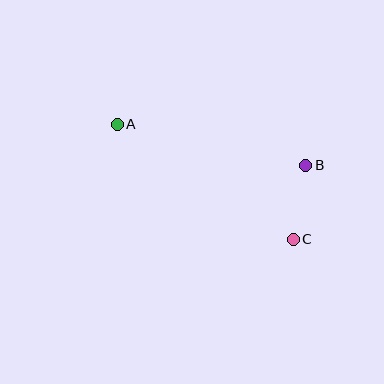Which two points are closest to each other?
Points B and C are closest to each other.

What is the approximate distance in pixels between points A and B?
The distance between A and B is approximately 193 pixels.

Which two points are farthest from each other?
Points A and C are farthest from each other.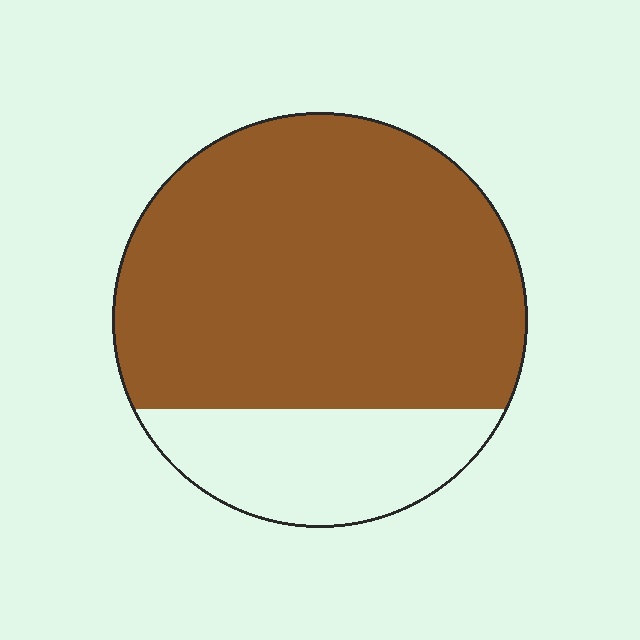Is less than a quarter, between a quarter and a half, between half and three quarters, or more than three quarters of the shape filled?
More than three quarters.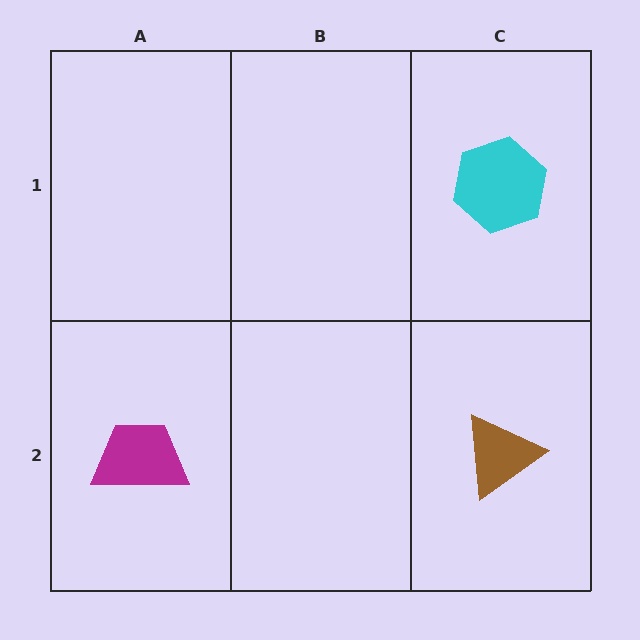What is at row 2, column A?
A magenta trapezoid.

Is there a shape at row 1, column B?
No, that cell is empty.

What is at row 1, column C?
A cyan hexagon.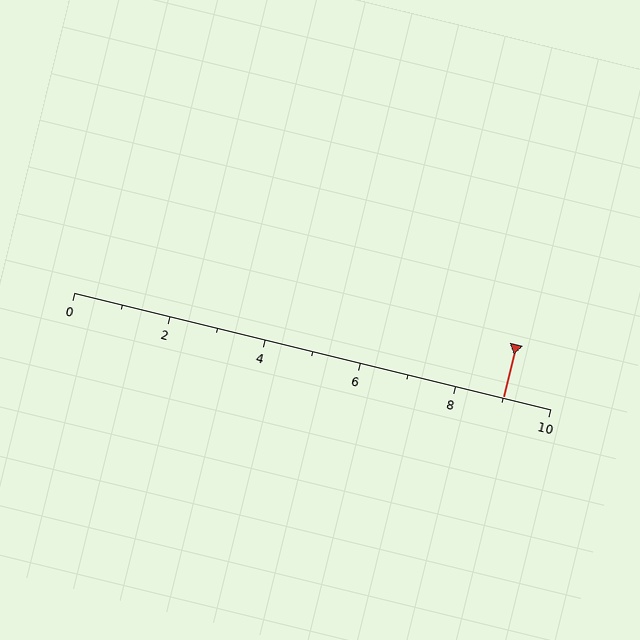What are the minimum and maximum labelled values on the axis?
The axis runs from 0 to 10.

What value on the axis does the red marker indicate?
The marker indicates approximately 9.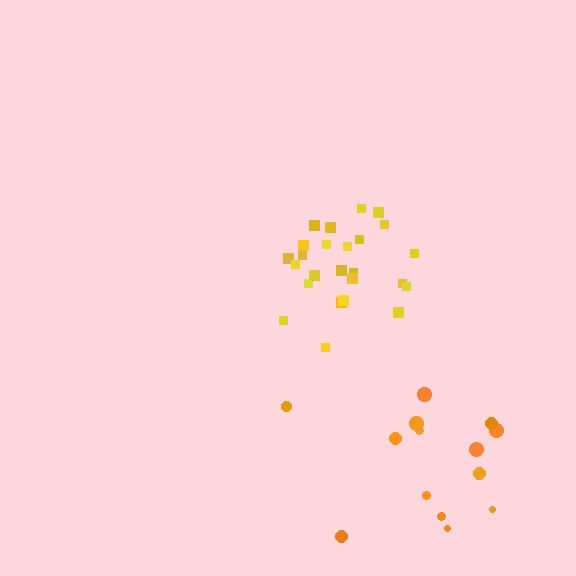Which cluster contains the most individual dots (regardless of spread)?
Yellow (25).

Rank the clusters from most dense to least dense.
yellow, orange.